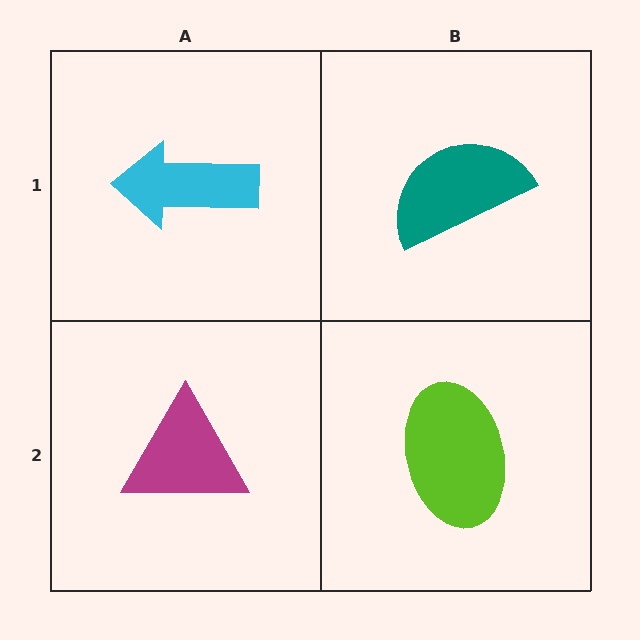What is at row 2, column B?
A lime ellipse.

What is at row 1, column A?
A cyan arrow.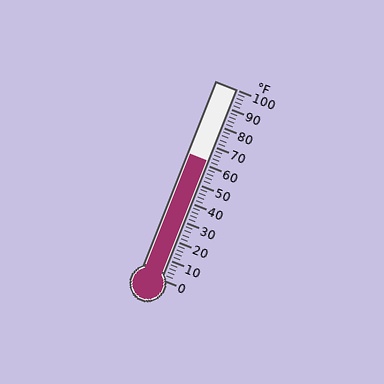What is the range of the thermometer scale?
The thermometer scale ranges from 0°F to 100°F.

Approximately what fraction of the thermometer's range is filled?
The thermometer is filled to approximately 60% of its range.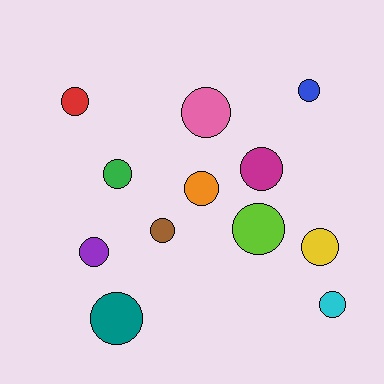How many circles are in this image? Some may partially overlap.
There are 12 circles.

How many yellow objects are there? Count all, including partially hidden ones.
There is 1 yellow object.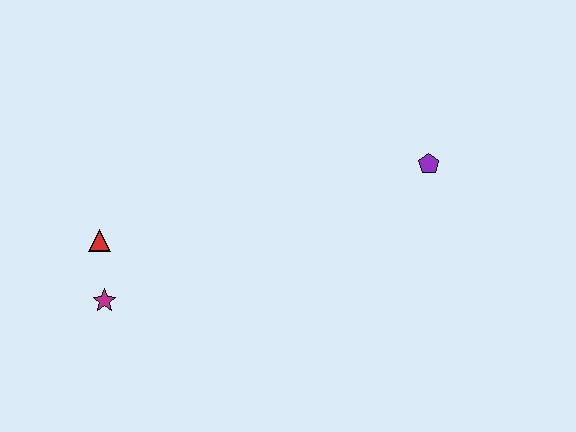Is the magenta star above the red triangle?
No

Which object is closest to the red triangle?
The magenta star is closest to the red triangle.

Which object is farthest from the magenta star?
The purple pentagon is farthest from the magenta star.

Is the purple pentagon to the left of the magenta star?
No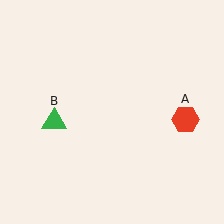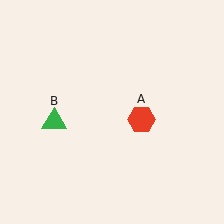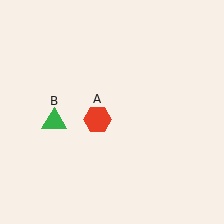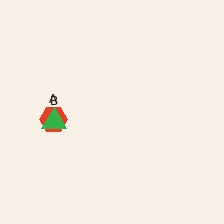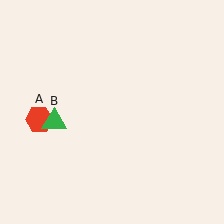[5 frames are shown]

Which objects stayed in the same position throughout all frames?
Green triangle (object B) remained stationary.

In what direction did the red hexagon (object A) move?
The red hexagon (object A) moved left.